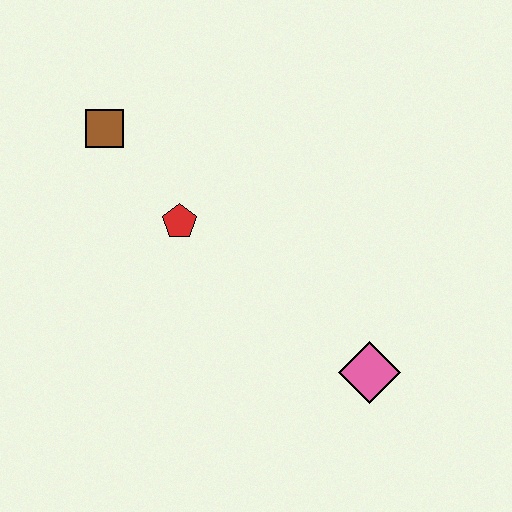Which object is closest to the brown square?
The red pentagon is closest to the brown square.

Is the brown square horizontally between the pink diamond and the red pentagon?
No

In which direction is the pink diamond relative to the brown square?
The pink diamond is to the right of the brown square.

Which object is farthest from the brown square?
The pink diamond is farthest from the brown square.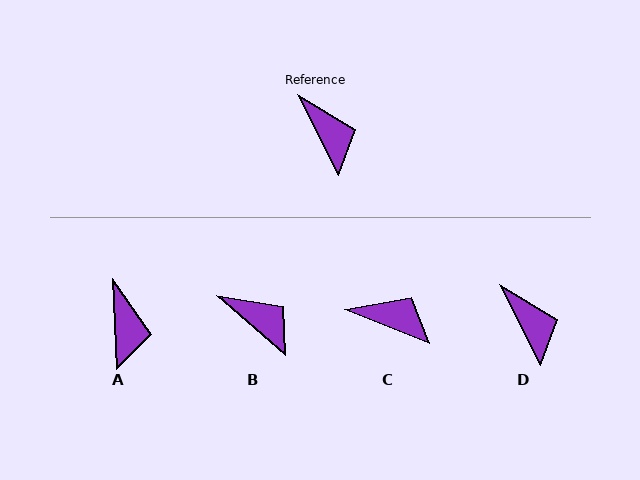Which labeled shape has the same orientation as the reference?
D.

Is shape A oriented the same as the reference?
No, it is off by about 24 degrees.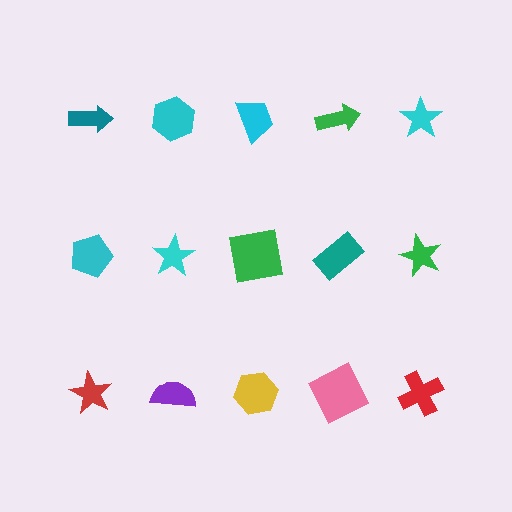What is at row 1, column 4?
A green arrow.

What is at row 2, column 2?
A cyan star.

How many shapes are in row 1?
5 shapes.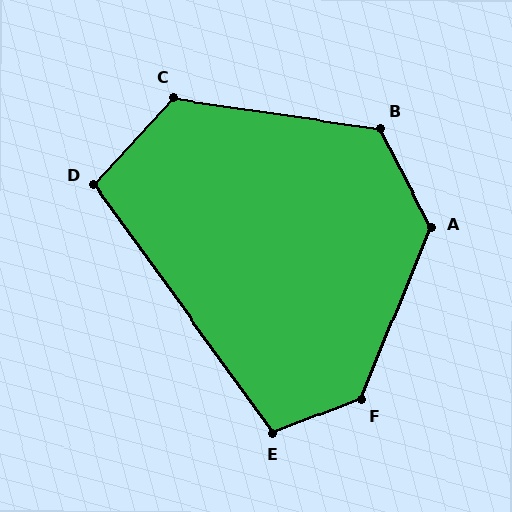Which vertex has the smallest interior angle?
D, at approximately 101 degrees.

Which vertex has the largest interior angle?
F, at approximately 133 degrees.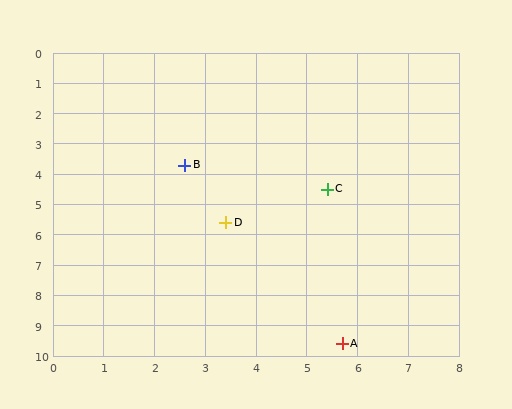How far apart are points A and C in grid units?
Points A and C are about 5.1 grid units apart.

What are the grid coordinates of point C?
Point C is at approximately (5.4, 4.5).